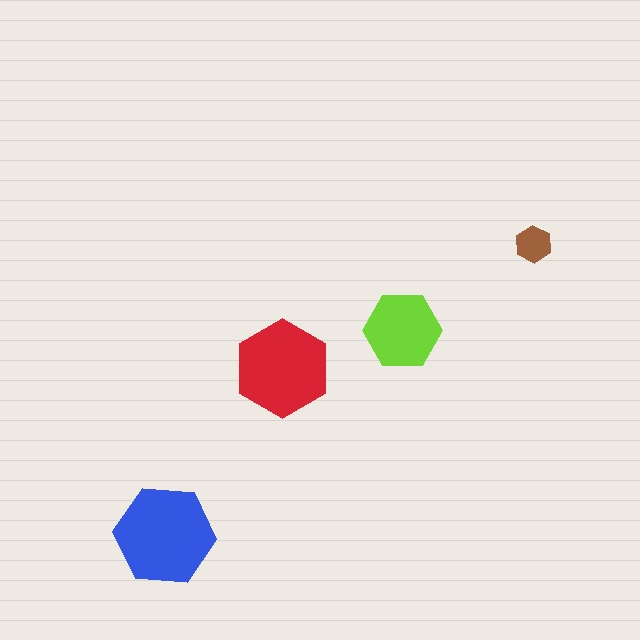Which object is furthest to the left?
The blue hexagon is leftmost.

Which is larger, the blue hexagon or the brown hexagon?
The blue one.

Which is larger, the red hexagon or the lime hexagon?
The red one.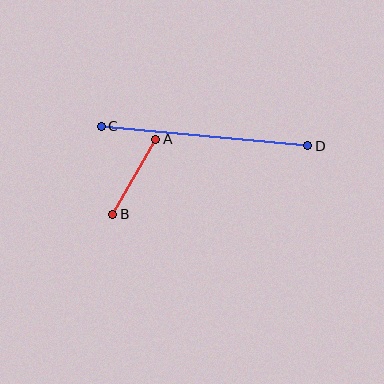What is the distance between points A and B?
The distance is approximately 86 pixels.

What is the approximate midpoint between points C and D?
The midpoint is at approximately (205, 136) pixels.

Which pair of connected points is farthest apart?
Points C and D are farthest apart.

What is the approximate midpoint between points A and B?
The midpoint is at approximately (134, 177) pixels.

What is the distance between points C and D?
The distance is approximately 207 pixels.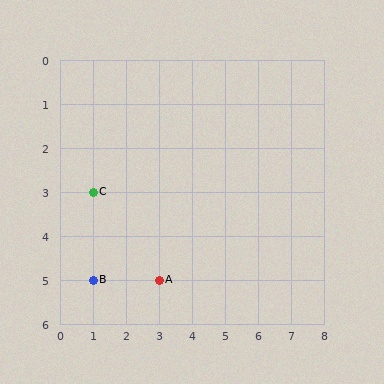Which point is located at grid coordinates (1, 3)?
Point C is at (1, 3).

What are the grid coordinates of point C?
Point C is at grid coordinates (1, 3).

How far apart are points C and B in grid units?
Points C and B are 2 rows apart.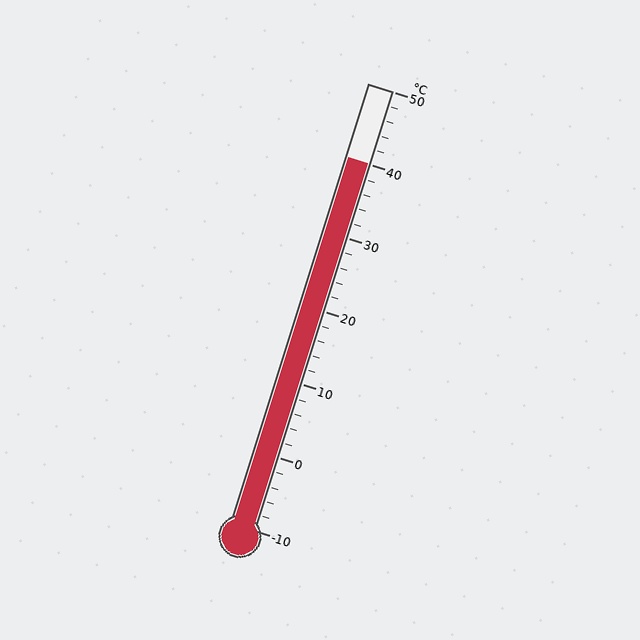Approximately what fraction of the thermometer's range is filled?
The thermometer is filled to approximately 85% of its range.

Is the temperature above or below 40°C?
The temperature is at 40°C.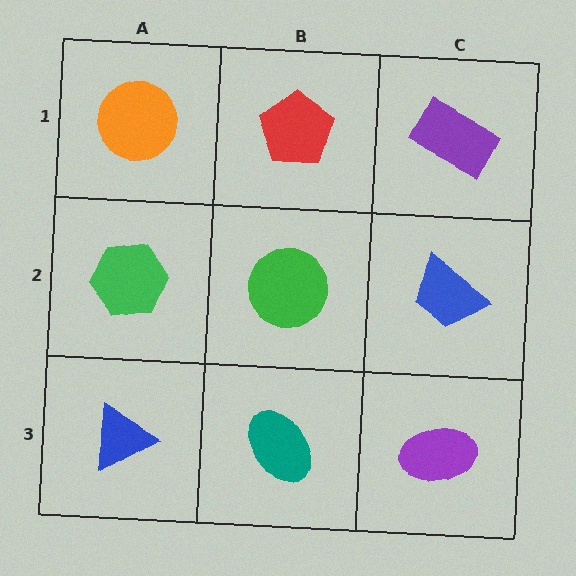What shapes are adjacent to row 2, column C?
A purple rectangle (row 1, column C), a purple ellipse (row 3, column C), a green circle (row 2, column B).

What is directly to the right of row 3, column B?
A purple ellipse.